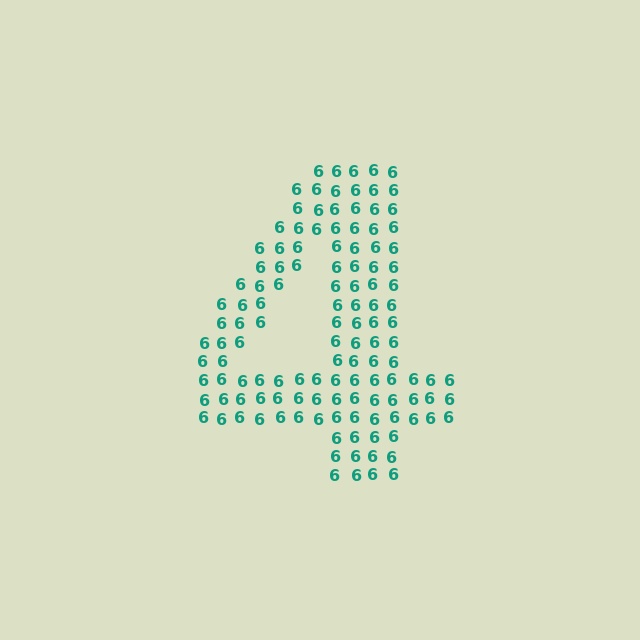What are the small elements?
The small elements are digit 6's.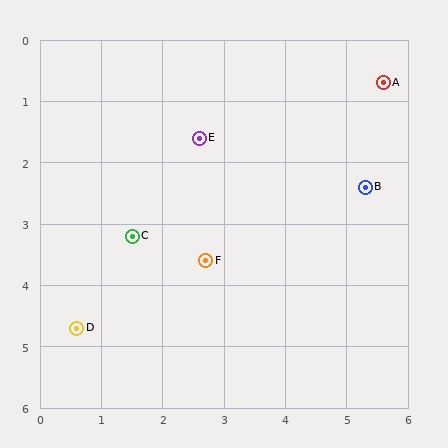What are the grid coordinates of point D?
Point D is at approximately (0.6, 4.7).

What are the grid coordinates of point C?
Point C is at approximately (1.5, 3.2).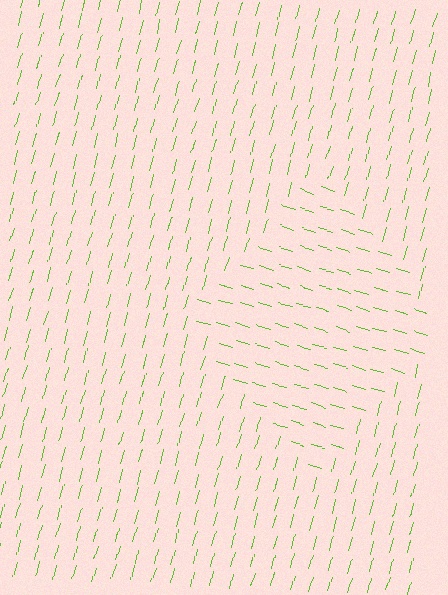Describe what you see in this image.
The image is filled with small lime line segments. A diamond region in the image has lines oriented differently from the surrounding lines, creating a visible texture boundary.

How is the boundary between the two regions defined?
The boundary is defined purely by a change in line orientation (approximately 89 degrees difference). All lines are the same color and thickness.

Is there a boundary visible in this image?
Yes, there is a texture boundary formed by a change in line orientation.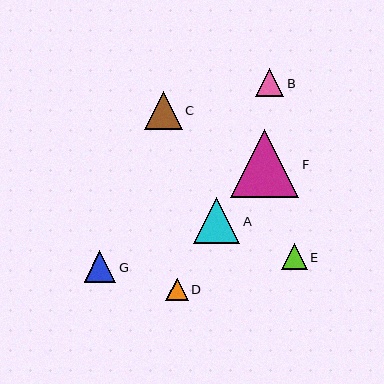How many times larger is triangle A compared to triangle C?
Triangle A is approximately 1.2 times the size of triangle C.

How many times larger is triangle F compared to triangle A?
Triangle F is approximately 1.5 times the size of triangle A.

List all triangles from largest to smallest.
From largest to smallest: F, A, C, G, B, E, D.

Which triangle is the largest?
Triangle F is the largest with a size of approximately 68 pixels.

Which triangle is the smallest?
Triangle D is the smallest with a size of approximately 23 pixels.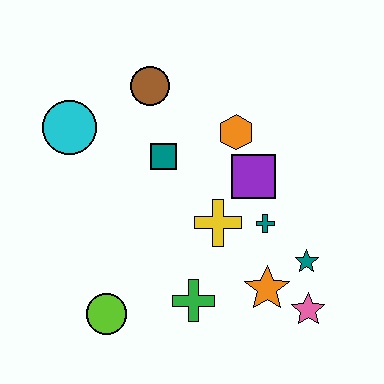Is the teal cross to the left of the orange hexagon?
No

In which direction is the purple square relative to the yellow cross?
The purple square is above the yellow cross.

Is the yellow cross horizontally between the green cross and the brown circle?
No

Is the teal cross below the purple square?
Yes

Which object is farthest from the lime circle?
The brown circle is farthest from the lime circle.